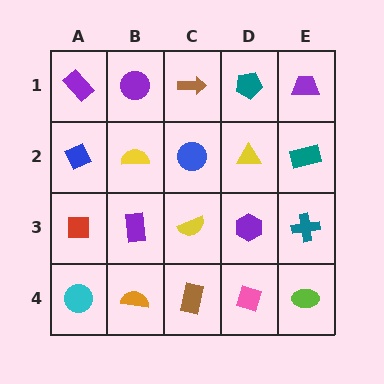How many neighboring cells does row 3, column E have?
3.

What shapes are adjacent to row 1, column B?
A yellow semicircle (row 2, column B), a purple rectangle (row 1, column A), a brown arrow (row 1, column C).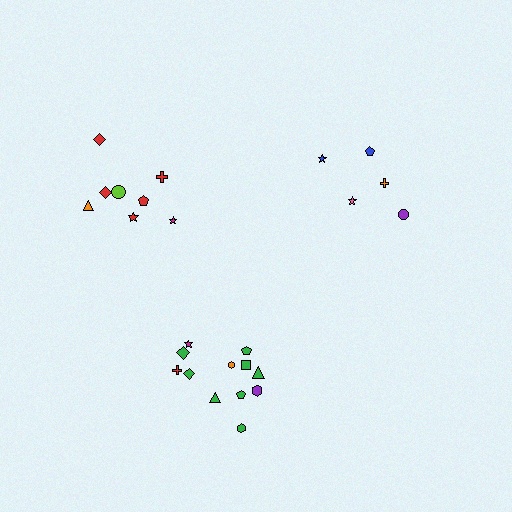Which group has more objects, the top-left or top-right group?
The top-left group.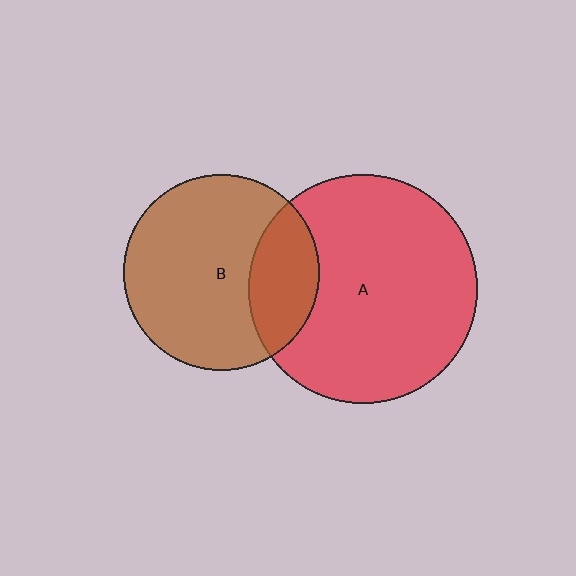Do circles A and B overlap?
Yes.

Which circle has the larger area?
Circle A (red).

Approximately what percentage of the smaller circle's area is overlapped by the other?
Approximately 25%.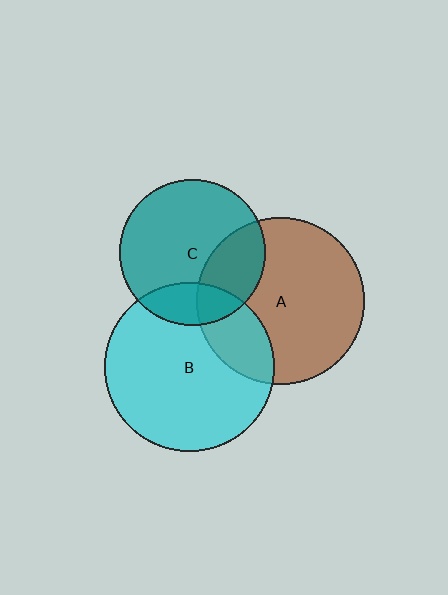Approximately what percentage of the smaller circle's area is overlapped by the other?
Approximately 20%.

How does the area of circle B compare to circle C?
Approximately 1.3 times.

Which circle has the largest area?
Circle B (cyan).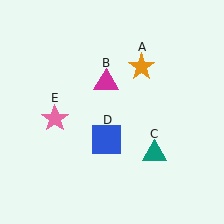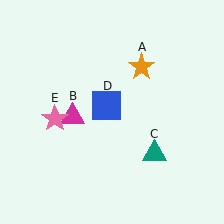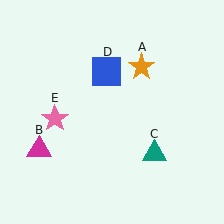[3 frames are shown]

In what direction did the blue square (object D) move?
The blue square (object D) moved up.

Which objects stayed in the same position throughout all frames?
Orange star (object A) and teal triangle (object C) and pink star (object E) remained stationary.